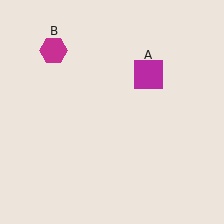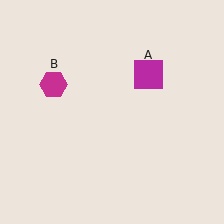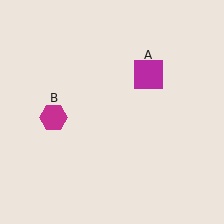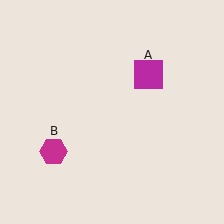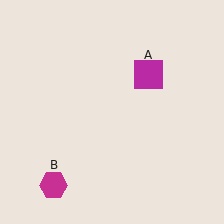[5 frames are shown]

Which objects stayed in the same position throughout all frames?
Magenta square (object A) remained stationary.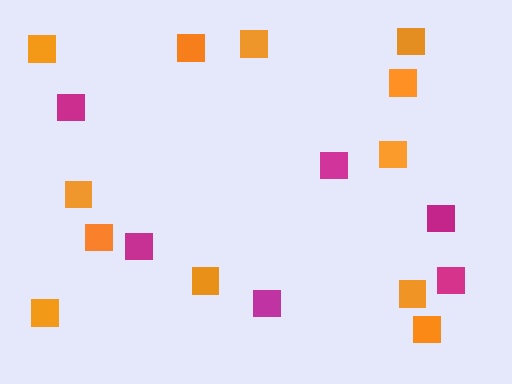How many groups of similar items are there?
There are 2 groups: one group of magenta squares (6) and one group of orange squares (12).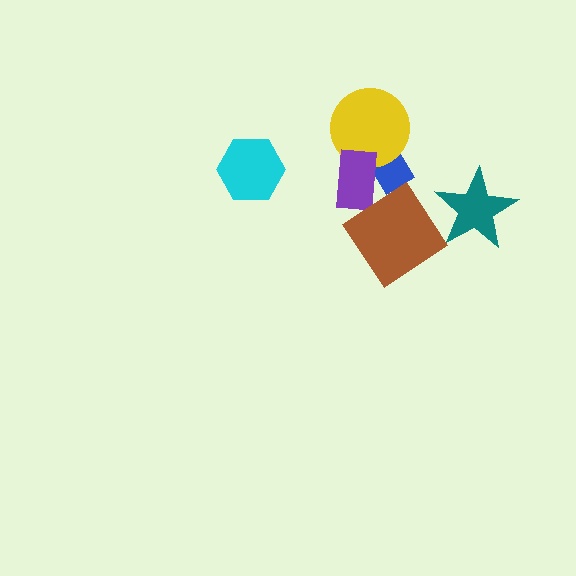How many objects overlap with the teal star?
0 objects overlap with the teal star.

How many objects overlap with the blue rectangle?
2 objects overlap with the blue rectangle.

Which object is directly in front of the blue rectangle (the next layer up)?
The yellow circle is directly in front of the blue rectangle.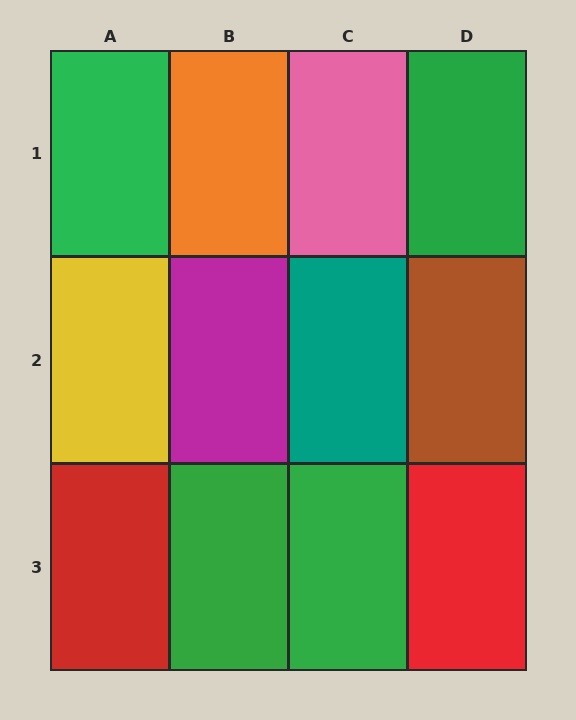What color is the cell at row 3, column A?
Red.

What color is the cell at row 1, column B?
Orange.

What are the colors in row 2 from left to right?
Yellow, magenta, teal, brown.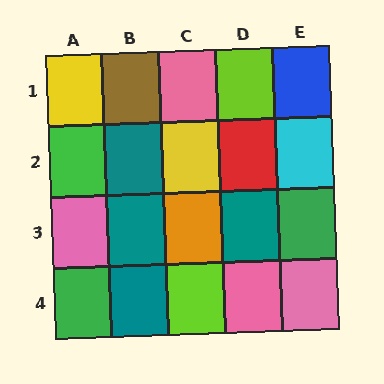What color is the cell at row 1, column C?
Pink.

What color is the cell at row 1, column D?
Lime.